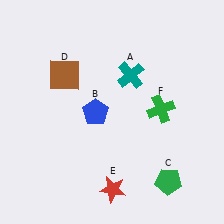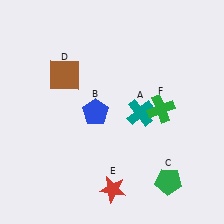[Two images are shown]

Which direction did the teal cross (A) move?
The teal cross (A) moved down.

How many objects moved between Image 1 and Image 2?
1 object moved between the two images.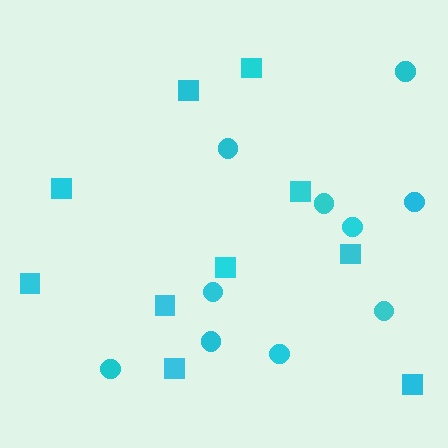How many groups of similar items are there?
There are 2 groups: one group of circles (10) and one group of squares (10).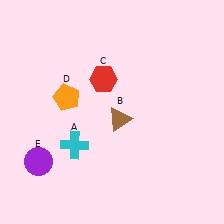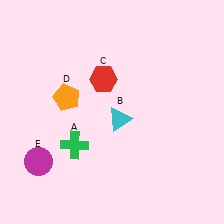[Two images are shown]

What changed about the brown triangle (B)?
In Image 1, B is brown. In Image 2, it changed to cyan.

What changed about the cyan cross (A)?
In Image 1, A is cyan. In Image 2, it changed to green.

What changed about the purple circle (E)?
In Image 1, E is purple. In Image 2, it changed to magenta.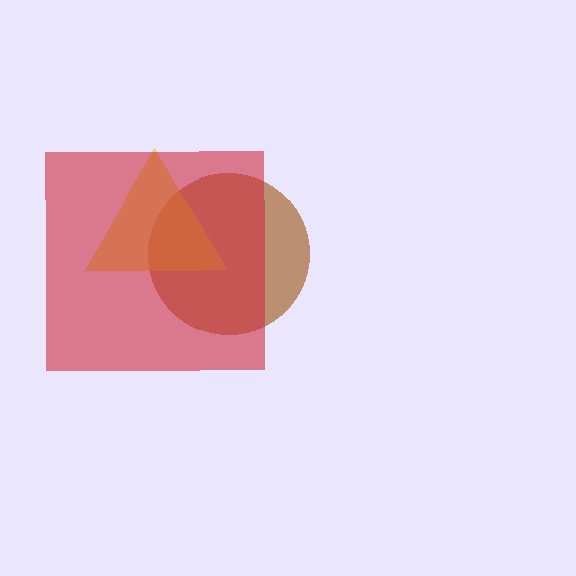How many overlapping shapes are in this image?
There are 3 overlapping shapes in the image.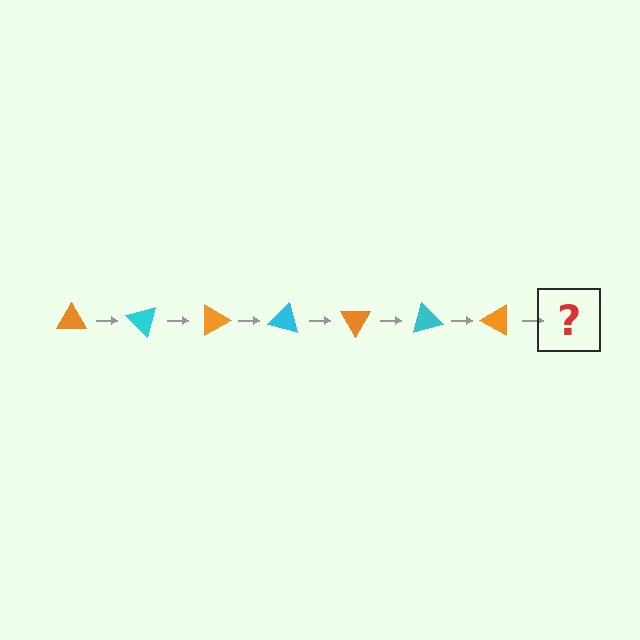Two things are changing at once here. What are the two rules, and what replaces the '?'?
The two rules are that it rotates 45 degrees each step and the color cycles through orange and cyan. The '?' should be a cyan triangle, rotated 315 degrees from the start.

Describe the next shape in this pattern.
It should be a cyan triangle, rotated 315 degrees from the start.